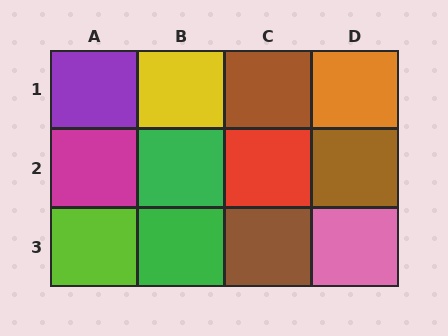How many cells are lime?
1 cell is lime.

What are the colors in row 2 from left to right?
Magenta, green, red, brown.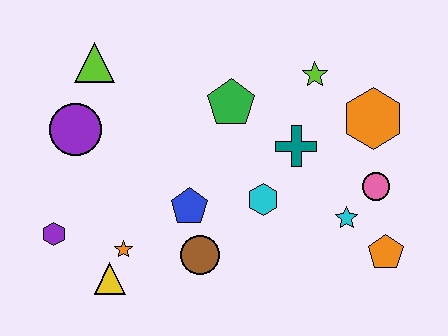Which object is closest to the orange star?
The yellow triangle is closest to the orange star.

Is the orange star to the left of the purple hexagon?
No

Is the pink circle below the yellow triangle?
No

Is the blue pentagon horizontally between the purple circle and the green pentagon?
Yes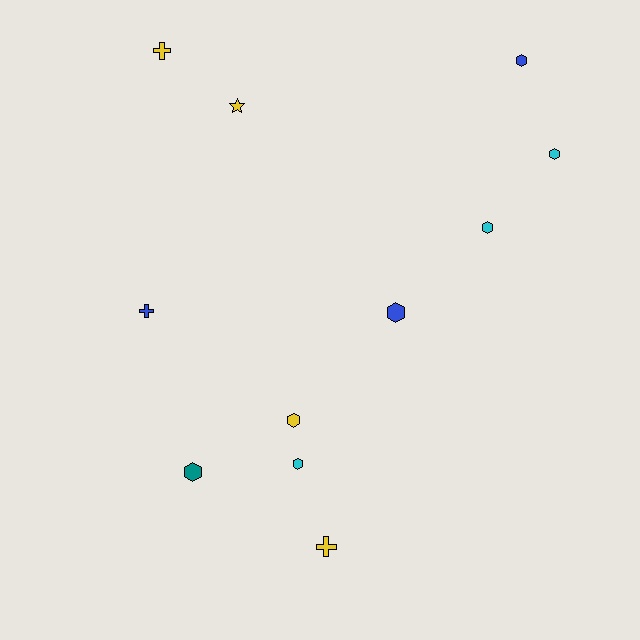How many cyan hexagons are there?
There are 3 cyan hexagons.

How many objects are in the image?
There are 11 objects.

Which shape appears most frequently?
Hexagon, with 7 objects.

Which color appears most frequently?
Yellow, with 4 objects.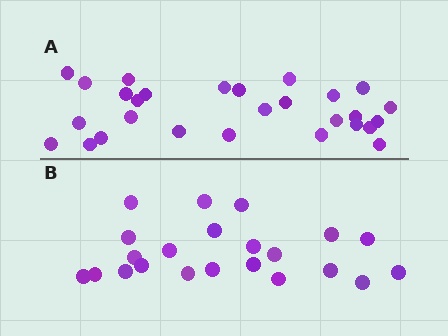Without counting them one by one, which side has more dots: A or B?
Region A (the top region) has more dots.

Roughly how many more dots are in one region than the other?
Region A has about 6 more dots than region B.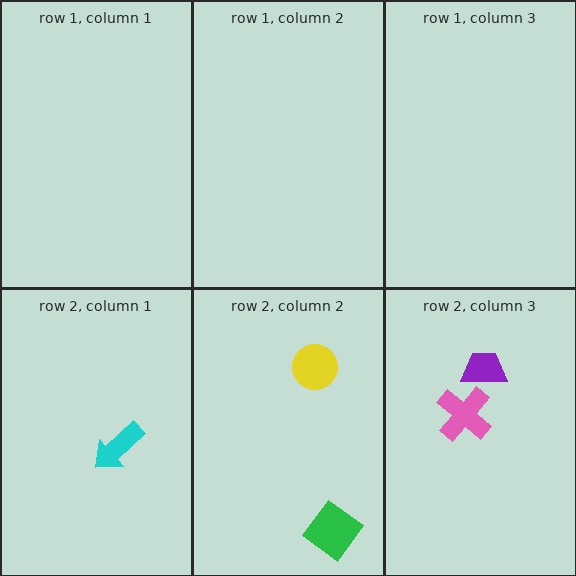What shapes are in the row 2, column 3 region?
The pink cross, the purple trapezoid.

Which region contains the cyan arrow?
The row 2, column 1 region.